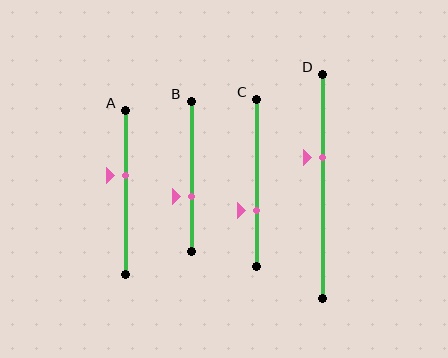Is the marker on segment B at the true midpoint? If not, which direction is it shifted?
No, the marker on segment B is shifted downward by about 13% of the segment length.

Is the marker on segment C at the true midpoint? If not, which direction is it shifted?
No, the marker on segment C is shifted downward by about 16% of the segment length.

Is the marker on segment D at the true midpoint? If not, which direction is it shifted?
No, the marker on segment D is shifted upward by about 13% of the segment length.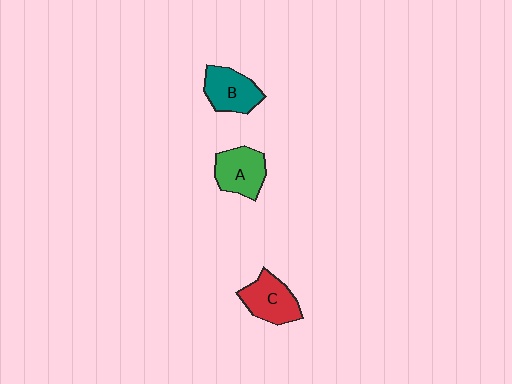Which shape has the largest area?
Shape C (red).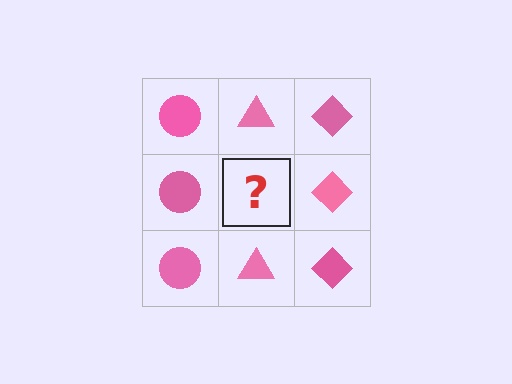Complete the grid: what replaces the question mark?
The question mark should be replaced with a pink triangle.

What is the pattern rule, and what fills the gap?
The rule is that each column has a consistent shape. The gap should be filled with a pink triangle.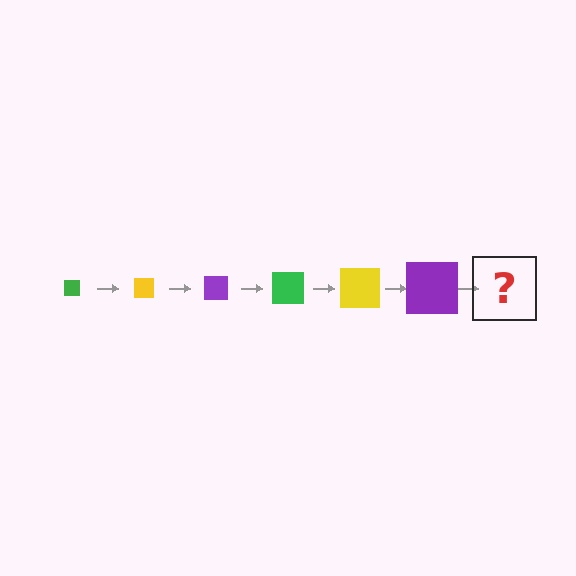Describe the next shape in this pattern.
It should be a green square, larger than the previous one.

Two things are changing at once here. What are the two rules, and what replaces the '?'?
The two rules are that the square grows larger each step and the color cycles through green, yellow, and purple. The '?' should be a green square, larger than the previous one.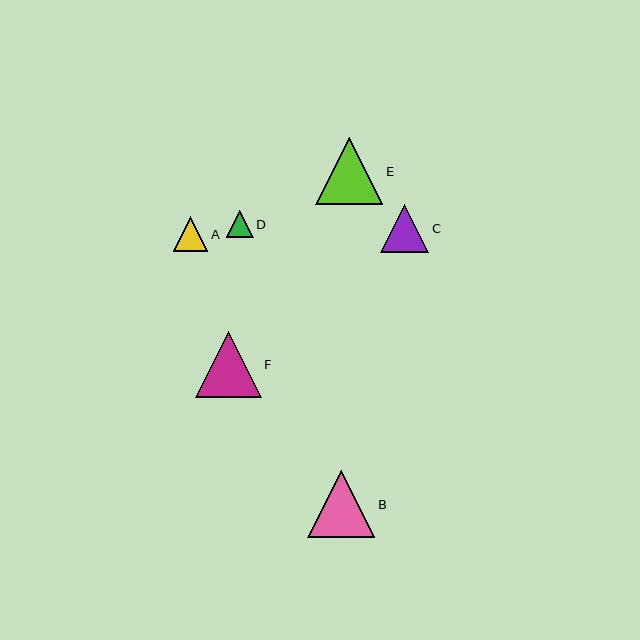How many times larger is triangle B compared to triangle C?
Triangle B is approximately 1.4 times the size of triangle C.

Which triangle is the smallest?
Triangle D is the smallest with a size of approximately 27 pixels.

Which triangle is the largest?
Triangle B is the largest with a size of approximately 68 pixels.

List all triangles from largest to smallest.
From largest to smallest: B, E, F, C, A, D.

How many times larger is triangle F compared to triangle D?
Triangle F is approximately 2.4 times the size of triangle D.